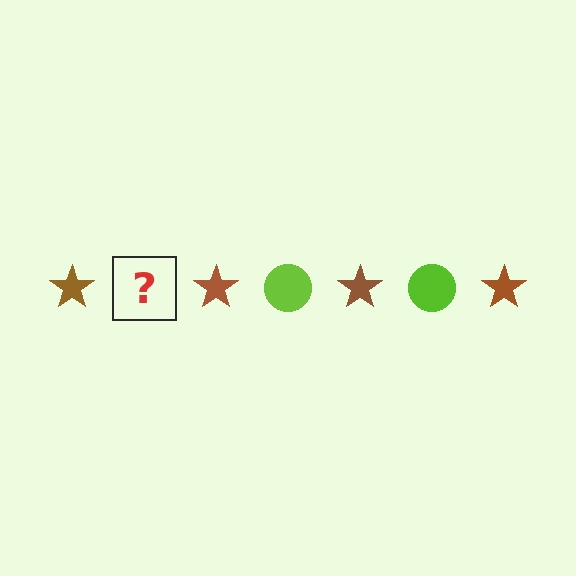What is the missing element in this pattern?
The missing element is a lime circle.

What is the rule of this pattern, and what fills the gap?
The rule is that the pattern alternates between brown star and lime circle. The gap should be filled with a lime circle.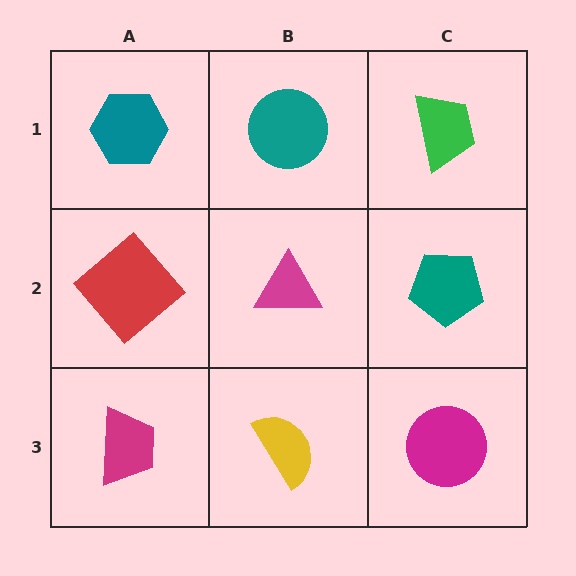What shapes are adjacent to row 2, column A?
A teal hexagon (row 1, column A), a magenta trapezoid (row 3, column A), a magenta triangle (row 2, column B).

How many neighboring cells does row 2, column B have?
4.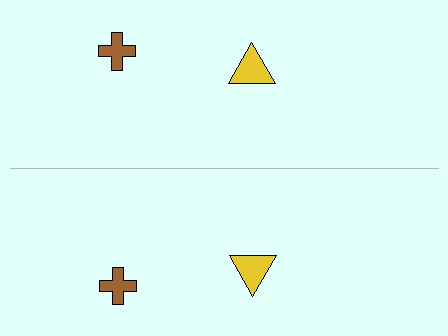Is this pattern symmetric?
Yes, this pattern has bilateral (reflection) symmetry.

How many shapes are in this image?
There are 4 shapes in this image.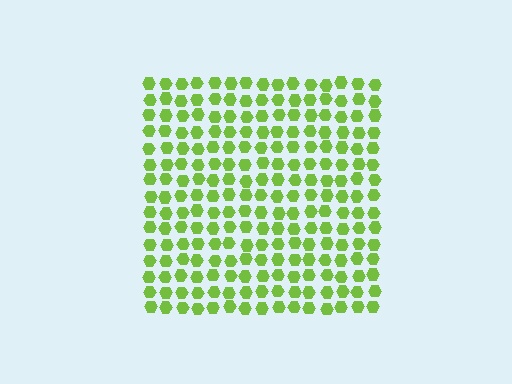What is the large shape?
The large shape is a square.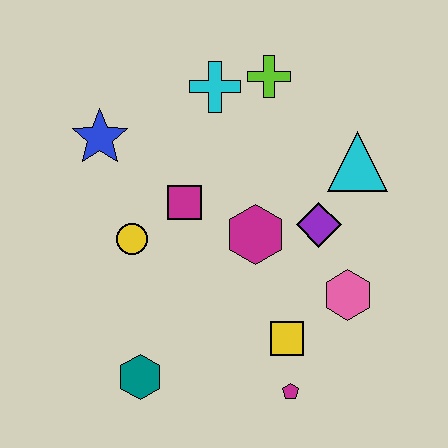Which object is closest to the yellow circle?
The magenta square is closest to the yellow circle.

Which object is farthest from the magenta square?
The magenta pentagon is farthest from the magenta square.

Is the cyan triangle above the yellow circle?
Yes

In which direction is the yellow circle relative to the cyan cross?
The yellow circle is below the cyan cross.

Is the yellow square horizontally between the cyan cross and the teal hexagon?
No